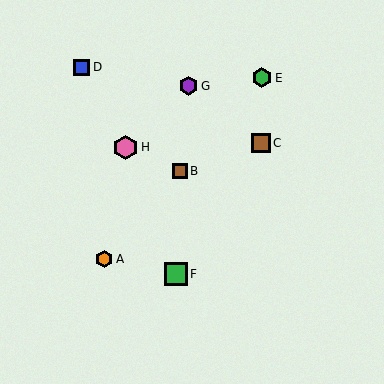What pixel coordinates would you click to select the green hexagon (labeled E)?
Click at (262, 78) to select the green hexagon E.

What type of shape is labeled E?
Shape E is a green hexagon.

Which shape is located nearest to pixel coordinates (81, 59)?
The blue square (labeled D) at (82, 67) is nearest to that location.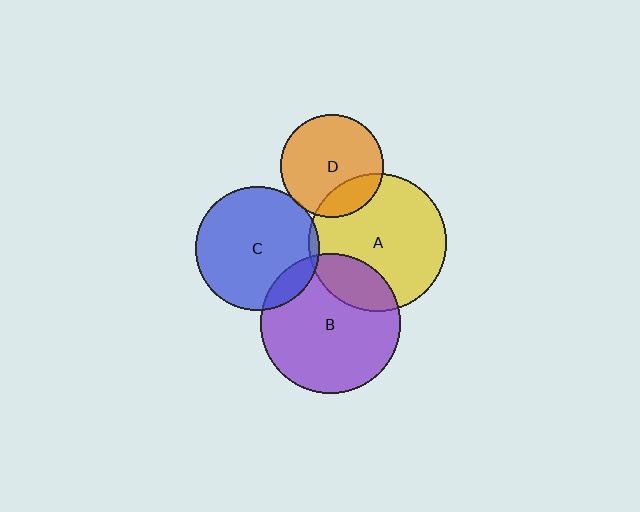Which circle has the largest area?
Circle B (purple).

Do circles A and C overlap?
Yes.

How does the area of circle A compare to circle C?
Approximately 1.2 times.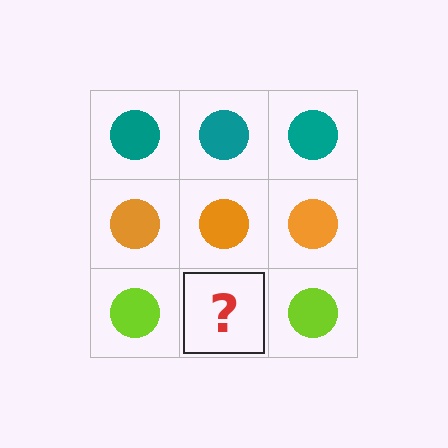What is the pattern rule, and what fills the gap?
The rule is that each row has a consistent color. The gap should be filled with a lime circle.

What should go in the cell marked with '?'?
The missing cell should contain a lime circle.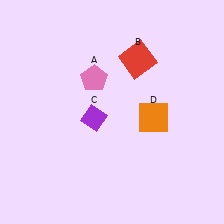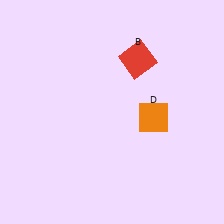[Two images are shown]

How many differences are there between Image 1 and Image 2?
There are 2 differences between the two images.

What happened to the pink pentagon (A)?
The pink pentagon (A) was removed in Image 2. It was in the top-left area of Image 1.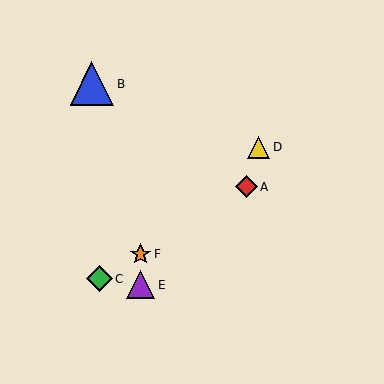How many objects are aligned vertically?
2 objects (E, F) are aligned vertically.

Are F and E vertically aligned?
Yes, both are at x≈140.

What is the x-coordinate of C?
Object C is at x≈99.